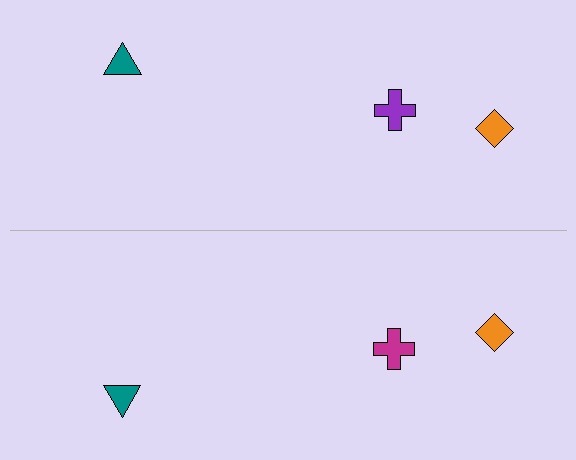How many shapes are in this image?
There are 6 shapes in this image.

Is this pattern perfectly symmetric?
No, the pattern is not perfectly symmetric. The magenta cross on the bottom side breaks the symmetry — its mirror counterpart is purple.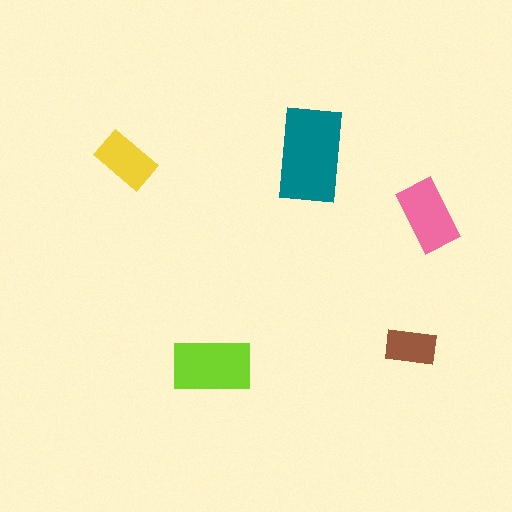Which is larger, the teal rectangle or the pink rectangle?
The teal one.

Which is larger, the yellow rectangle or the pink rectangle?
The pink one.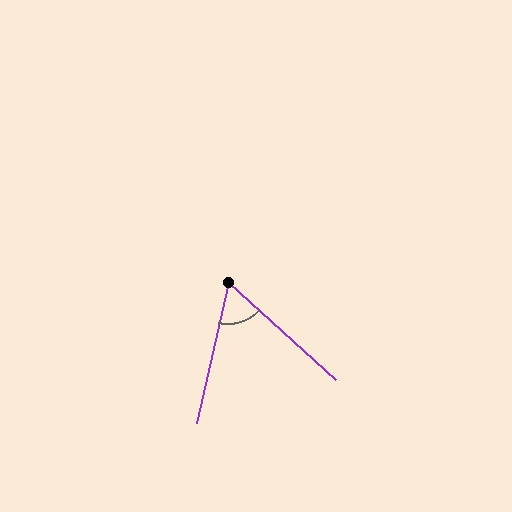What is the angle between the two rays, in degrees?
Approximately 61 degrees.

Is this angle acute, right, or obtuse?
It is acute.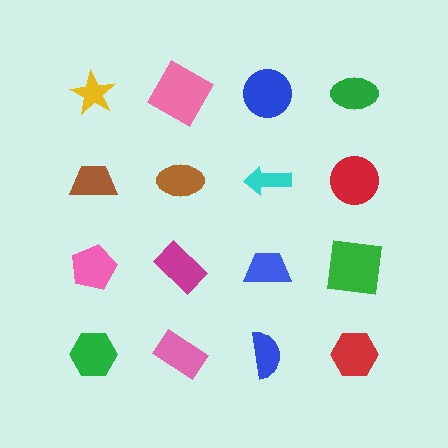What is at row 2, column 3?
A cyan arrow.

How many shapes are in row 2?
4 shapes.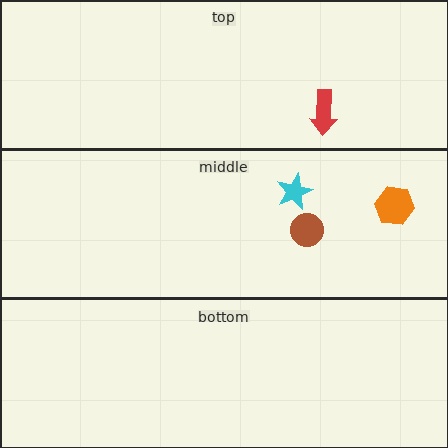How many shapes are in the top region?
1.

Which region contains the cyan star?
The middle region.